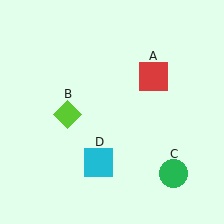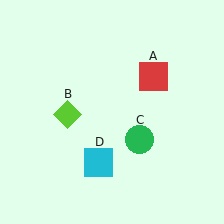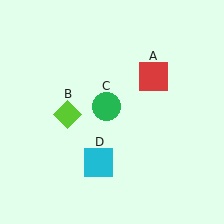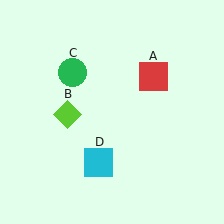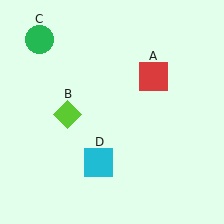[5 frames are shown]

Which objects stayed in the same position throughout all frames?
Red square (object A) and lime diamond (object B) and cyan square (object D) remained stationary.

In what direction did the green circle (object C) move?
The green circle (object C) moved up and to the left.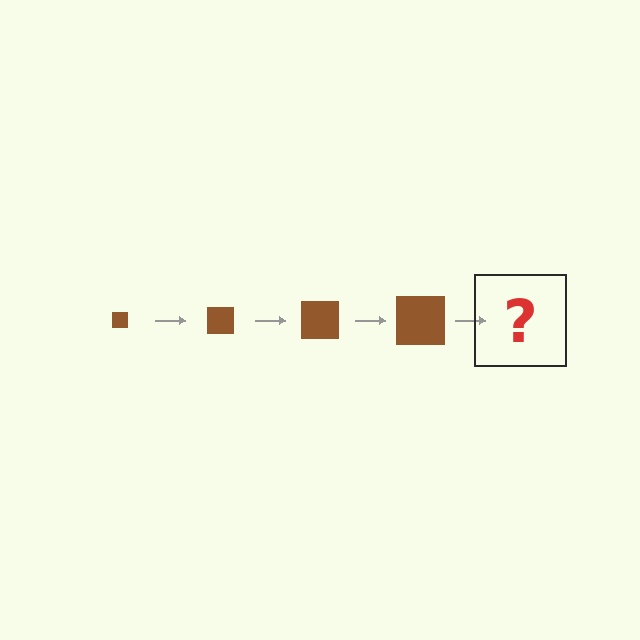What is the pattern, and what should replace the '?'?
The pattern is that the square gets progressively larger each step. The '?' should be a brown square, larger than the previous one.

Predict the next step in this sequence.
The next step is a brown square, larger than the previous one.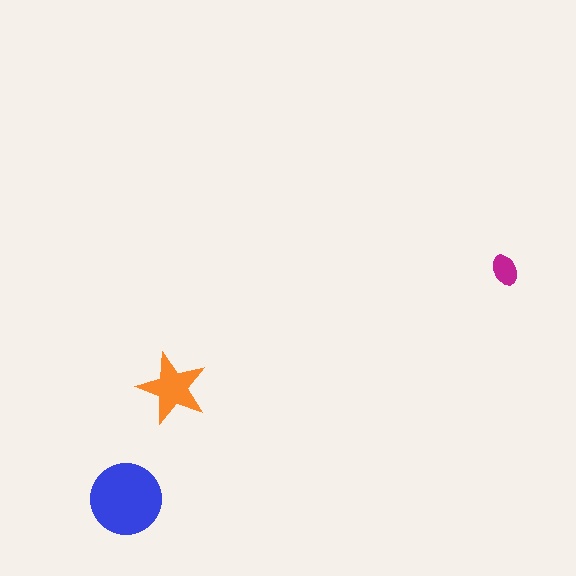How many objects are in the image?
There are 3 objects in the image.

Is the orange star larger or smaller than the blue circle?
Smaller.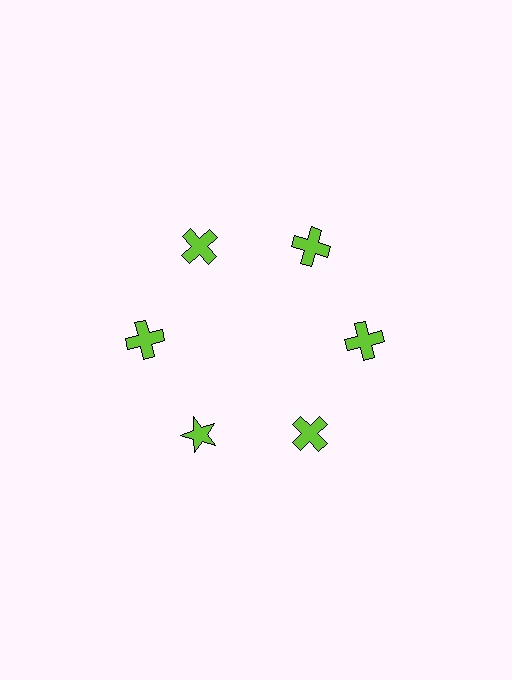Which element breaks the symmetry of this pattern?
The lime star at roughly the 7 o'clock position breaks the symmetry. All other shapes are lime crosses.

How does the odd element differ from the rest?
It has a different shape: star instead of cross.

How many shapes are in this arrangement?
There are 6 shapes arranged in a ring pattern.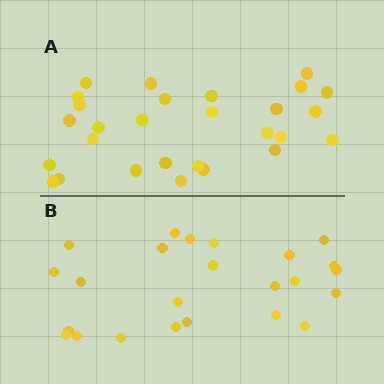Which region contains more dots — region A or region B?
Region A (the top region) has more dots.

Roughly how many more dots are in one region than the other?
Region A has about 4 more dots than region B.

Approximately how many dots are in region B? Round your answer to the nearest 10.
About 20 dots. (The exact count is 24, which rounds to 20.)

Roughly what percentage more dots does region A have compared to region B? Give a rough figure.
About 15% more.